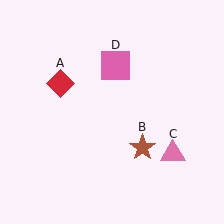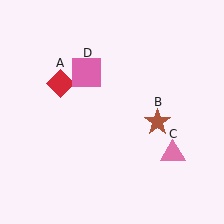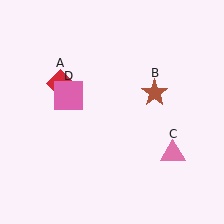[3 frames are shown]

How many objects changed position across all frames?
2 objects changed position: brown star (object B), pink square (object D).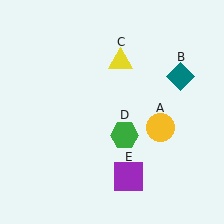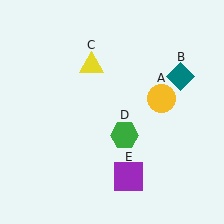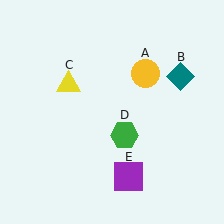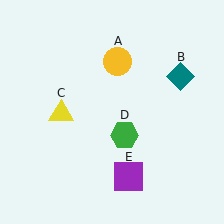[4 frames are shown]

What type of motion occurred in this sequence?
The yellow circle (object A), yellow triangle (object C) rotated counterclockwise around the center of the scene.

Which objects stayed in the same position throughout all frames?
Teal diamond (object B) and green hexagon (object D) and purple square (object E) remained stationary.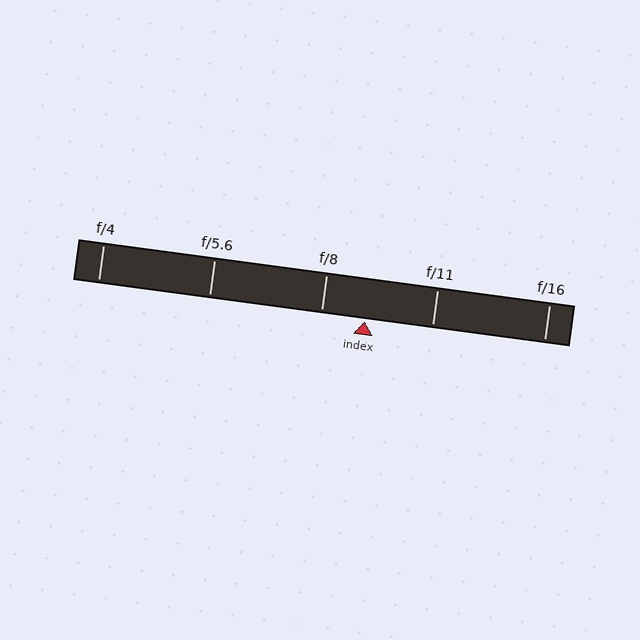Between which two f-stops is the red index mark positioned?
The index mark is between f/8 and f/11.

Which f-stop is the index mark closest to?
The index mark is closest to f/8.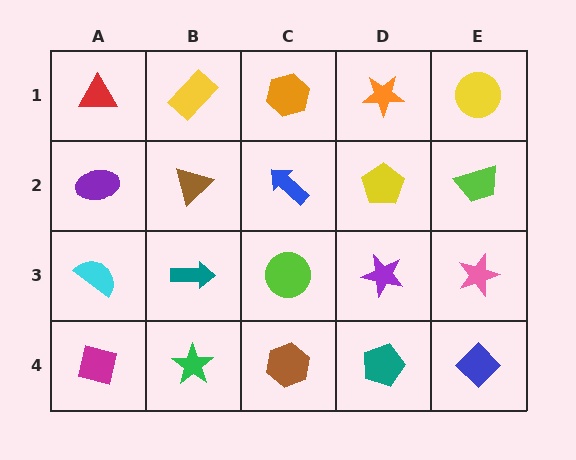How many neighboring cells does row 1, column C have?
3.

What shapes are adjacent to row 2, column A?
A red triangle (row 1, column A), a cyan semicircle (row 3, column A), a brown triangle (row 2, column B).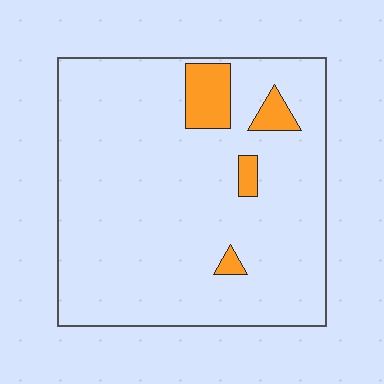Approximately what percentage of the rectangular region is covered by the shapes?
Approximately 10%.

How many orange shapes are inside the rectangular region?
4.